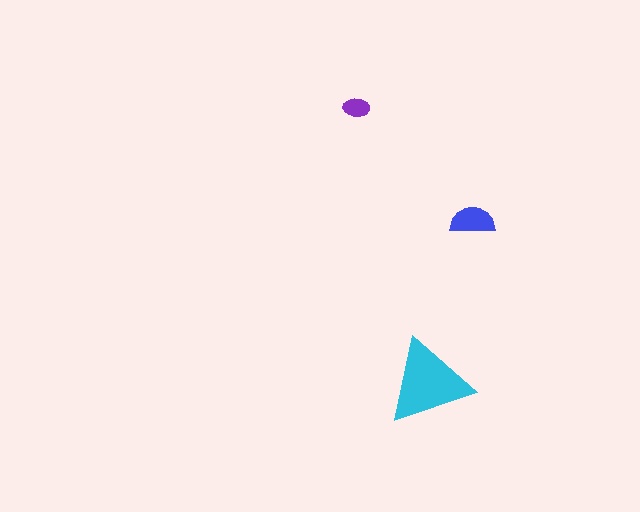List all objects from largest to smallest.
The cyan triangle, the blue semicircle, the purple ellipse.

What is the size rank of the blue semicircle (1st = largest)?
2nd.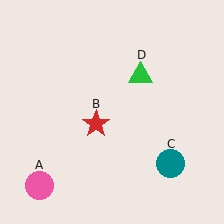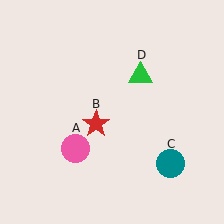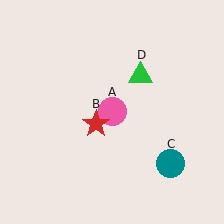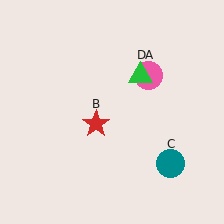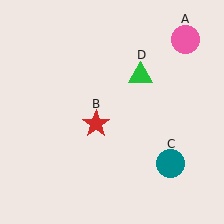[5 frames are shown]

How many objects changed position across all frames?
1 object changed position: pink circle (object A).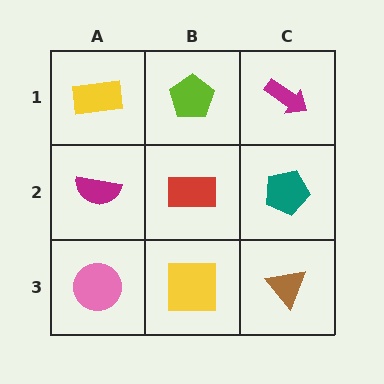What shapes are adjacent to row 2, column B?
A lime pentagon (row 1, column B), a yellow square (row 3, column B), a magenta semicircle (row 2, column A), a teal pentagon (row 2, column C).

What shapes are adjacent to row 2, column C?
A magenta arrow (row 1, column C), a brown triangle (row 3, column C), a red rectangle (row 2, column B).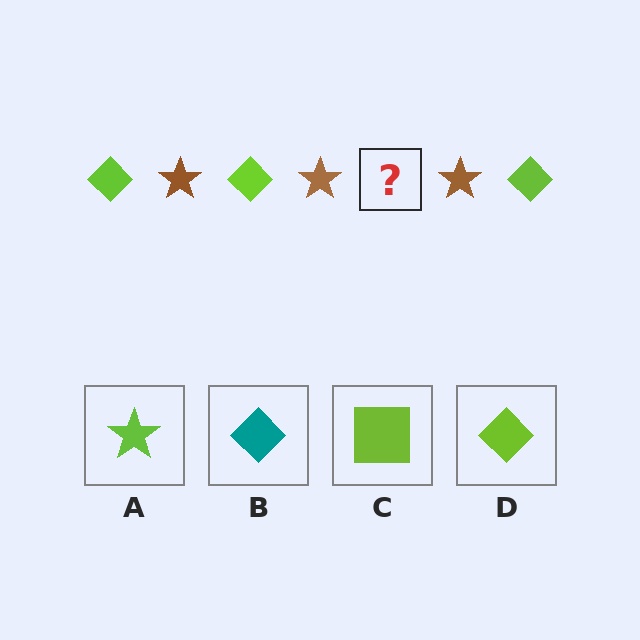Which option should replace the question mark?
Option D.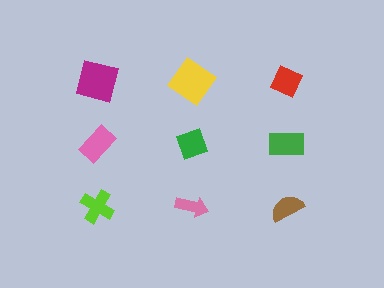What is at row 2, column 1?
A pink rectangle.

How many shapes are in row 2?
3 shapes.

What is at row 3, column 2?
A pink arrow.